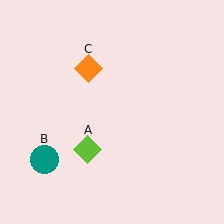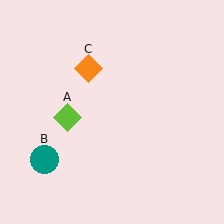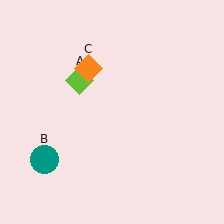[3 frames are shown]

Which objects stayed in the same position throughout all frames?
Teal circle (object B) and orange diamond (object C) remained stationary.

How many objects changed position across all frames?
1 object changed position: lime diamond (object A).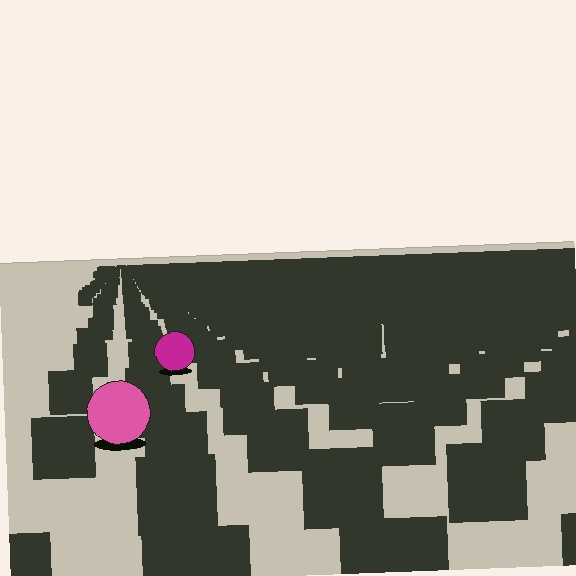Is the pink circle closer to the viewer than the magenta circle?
Yes. The pink circle is closer — you can tell from the texture gradient: the ground texture is coarser near it.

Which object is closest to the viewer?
The pink circle is closest. The texture marks near it are larger and more spread out.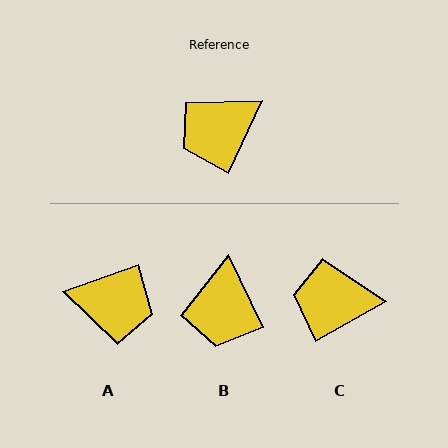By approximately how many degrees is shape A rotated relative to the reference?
Approximately 134 degrees counter-clockwise.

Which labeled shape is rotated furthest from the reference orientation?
A, about 134 degrees away.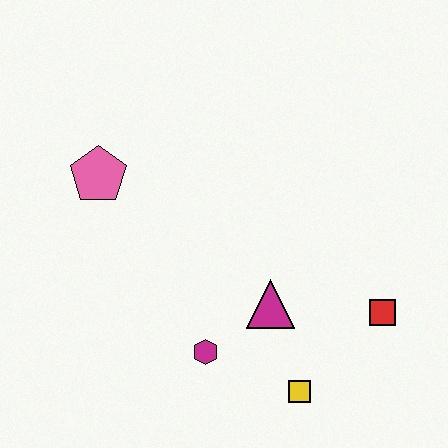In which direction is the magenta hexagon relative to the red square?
The magenta hexagon is to the left of the red square.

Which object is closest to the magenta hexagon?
The magenta triangle is closest to the magenta hexagon.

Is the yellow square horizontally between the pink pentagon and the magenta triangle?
No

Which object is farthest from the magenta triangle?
The pink pentagon is farthest from the magenta triangle.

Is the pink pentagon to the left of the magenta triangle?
Yes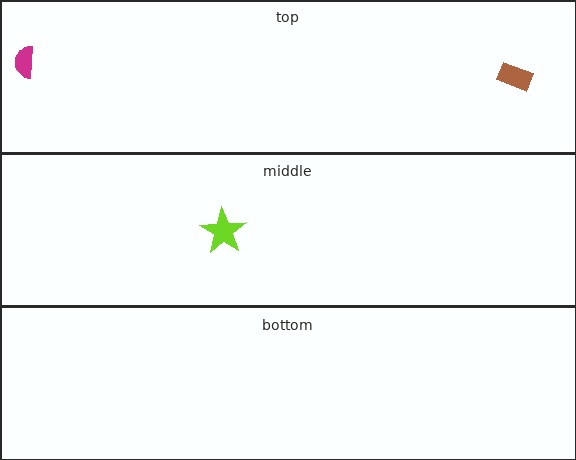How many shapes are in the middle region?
1.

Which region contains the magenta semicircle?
The top region.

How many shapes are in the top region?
2.